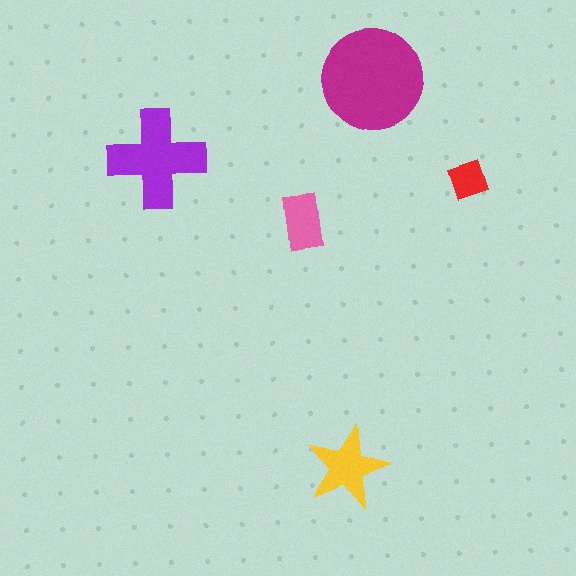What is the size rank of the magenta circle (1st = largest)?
1st.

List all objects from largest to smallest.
The magenta circle, the purple cross, the yellow star, the pink rectangle, the red diamond.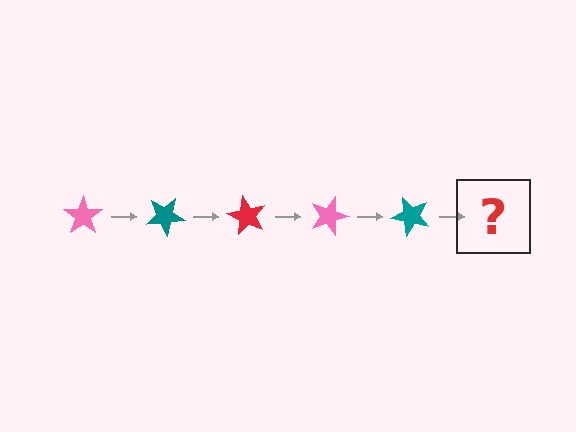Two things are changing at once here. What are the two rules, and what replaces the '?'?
The two rules are that it rotates 30 degrees each step and the color cycles through pink, teal, and red. The '?' should be a red star, rotated 150 degrees from the start.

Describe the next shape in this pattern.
It should be a red star, rotated 150 degrees from the start.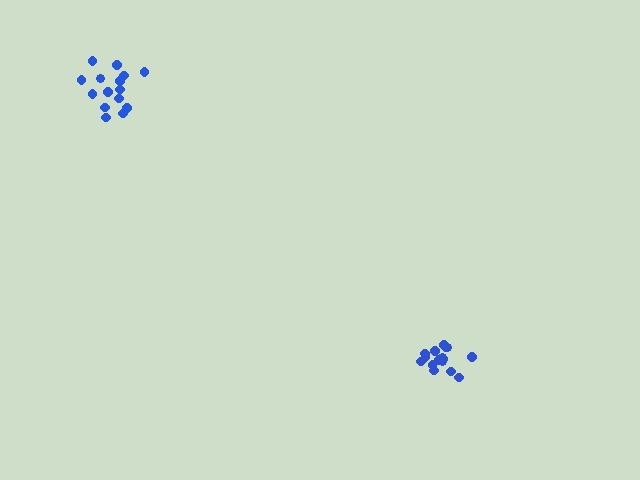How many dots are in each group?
Group 1: 17 dots, Group 2: 15 dots (32 total).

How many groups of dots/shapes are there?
There are 2 groups.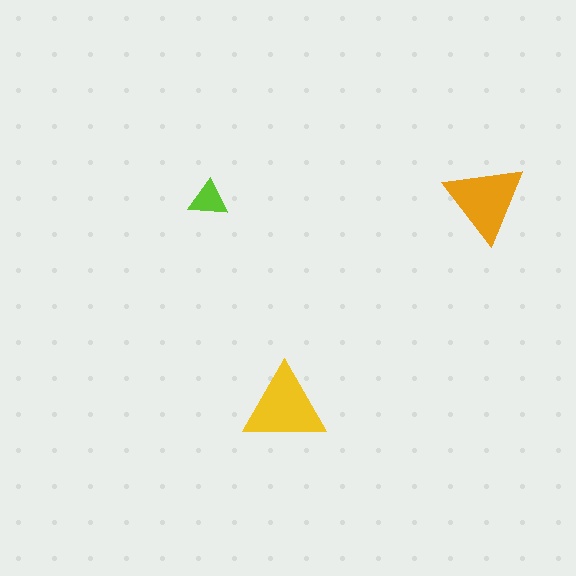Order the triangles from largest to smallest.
the yellow one, the orange one, the lime one.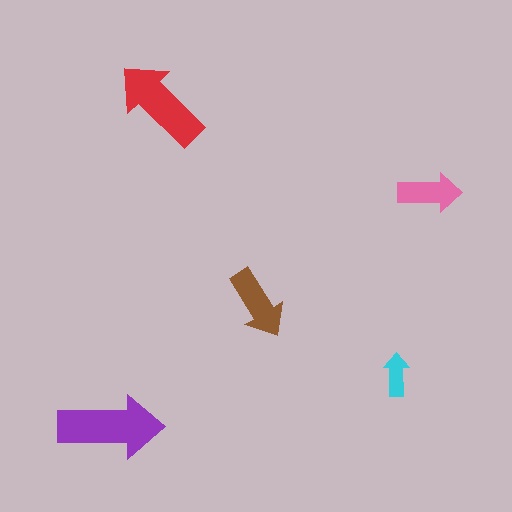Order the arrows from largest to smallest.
the purple one, the red one, the brown one, the pink one, the cyan one.